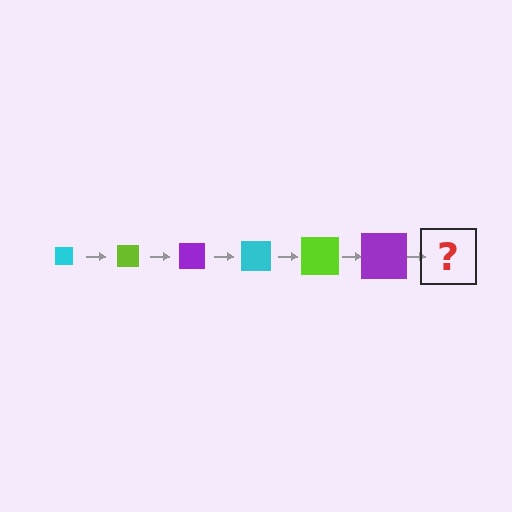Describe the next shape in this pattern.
It should be a cyan square, larger than the previous one.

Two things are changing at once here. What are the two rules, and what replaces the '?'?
The two rules are that the square grows larger each step and the color cycles through cyan, lime, and purple. The '?' should be a cyan square, larger than the previous one.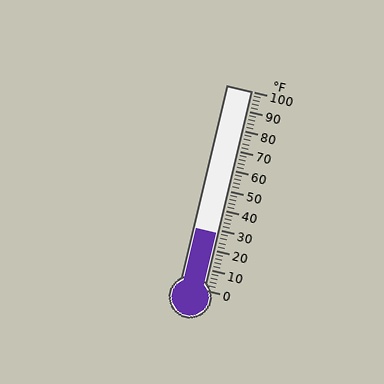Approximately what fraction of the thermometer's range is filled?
The thermometer is filled to approximately 30% of its range.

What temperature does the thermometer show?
The thermometer shows approximately 28°F.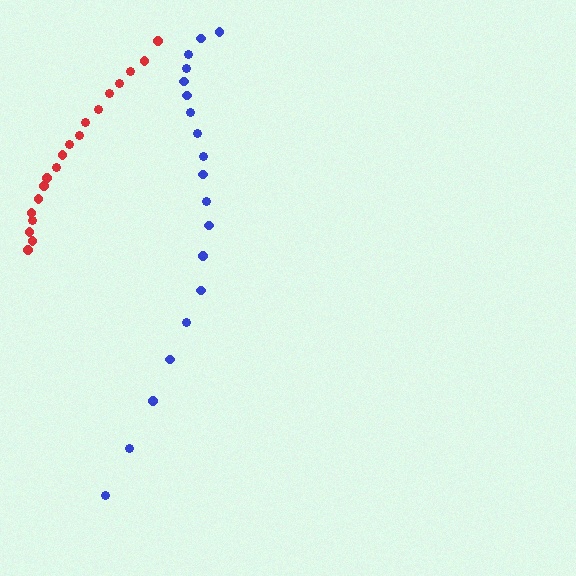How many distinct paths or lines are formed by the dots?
There are 2 distinct paths.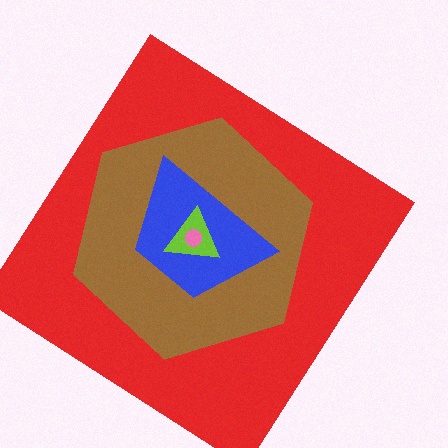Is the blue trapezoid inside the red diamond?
Yes.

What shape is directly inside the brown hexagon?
The blue trapezoid.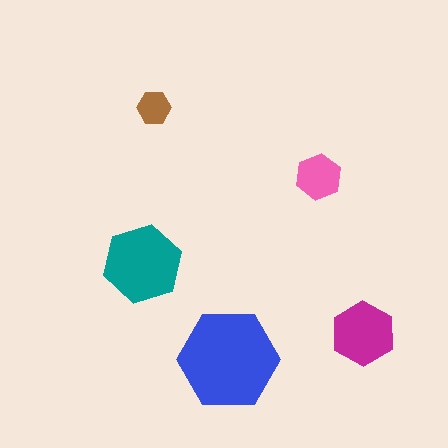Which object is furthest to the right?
The magenta hexagon is rightmost.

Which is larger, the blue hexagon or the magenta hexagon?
The blue one.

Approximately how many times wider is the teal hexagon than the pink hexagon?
About 1.5 times wider.